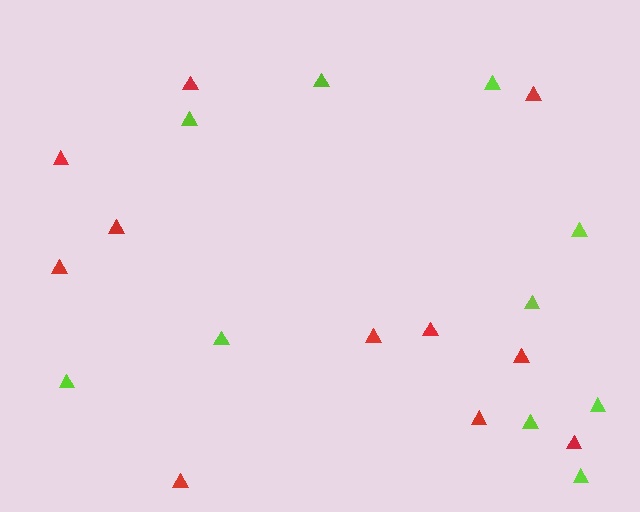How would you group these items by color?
There are 2 groups: one group of lime triangles (10) and one group of red triangles (11).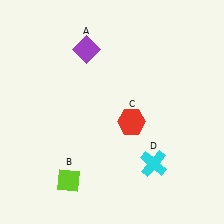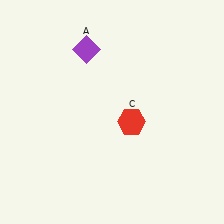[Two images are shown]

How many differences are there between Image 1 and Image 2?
There are 2 differences between the two images.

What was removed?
The cyan cross (D), the lime diamond (B) were removed in Image 2.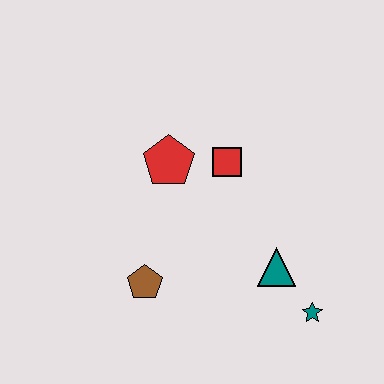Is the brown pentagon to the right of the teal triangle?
No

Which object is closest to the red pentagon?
The red square is closest to the red pentagon.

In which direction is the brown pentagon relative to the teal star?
The brown pentagon is to the left of the teal star.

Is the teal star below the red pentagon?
Yes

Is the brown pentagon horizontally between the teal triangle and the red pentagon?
No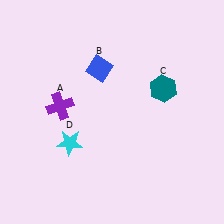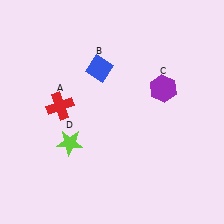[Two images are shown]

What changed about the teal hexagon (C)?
In Image 1, C is teal. In Image 2, it changed to purple.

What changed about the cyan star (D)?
In Image 1, D is cyan. In Image 2, it changed to lime.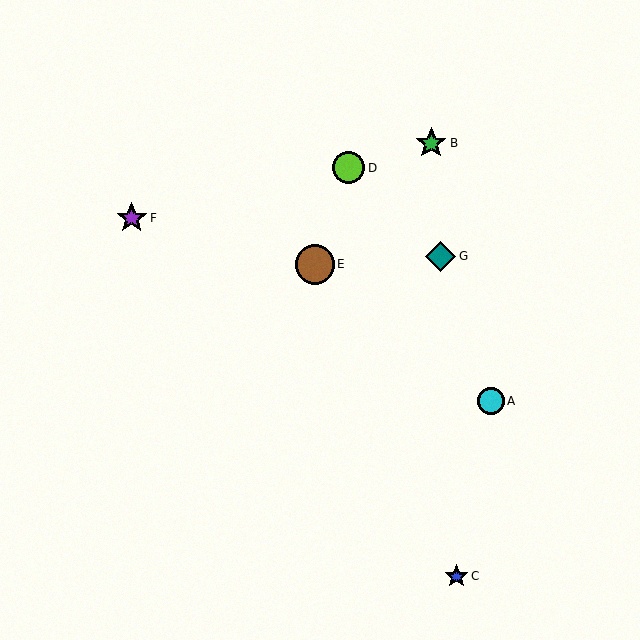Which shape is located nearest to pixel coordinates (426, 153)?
The green star (labeled B) at (431, 143) is nearest to that location.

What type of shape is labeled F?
Shape F is a purple star.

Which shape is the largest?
The brown circle (labeled E) is the largest.